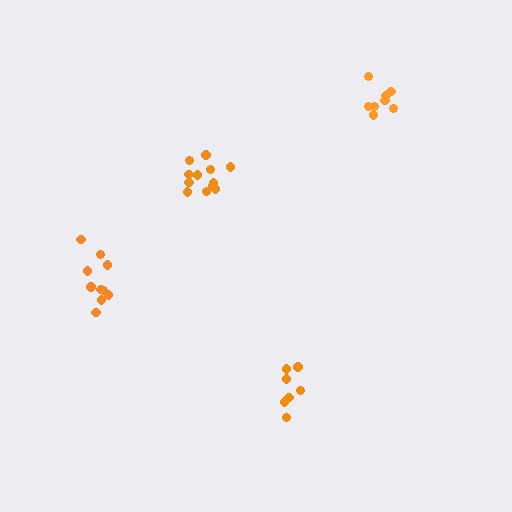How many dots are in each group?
Group 1: 8 dots, Group 2: 10 dots, Group 3: 12 dots, Group 4: 7 dots (37 total).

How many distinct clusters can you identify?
There are 4 distinct clusters.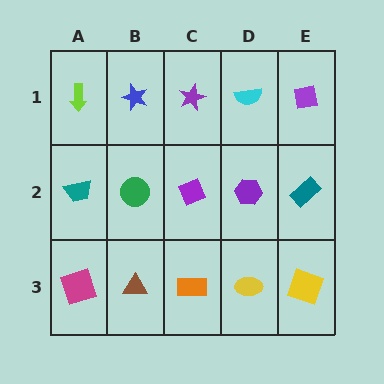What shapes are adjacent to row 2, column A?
A lime arrow (row 1, column A), a magenta square (row 3, column A), a green circle (row 2, column B).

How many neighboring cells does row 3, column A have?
2.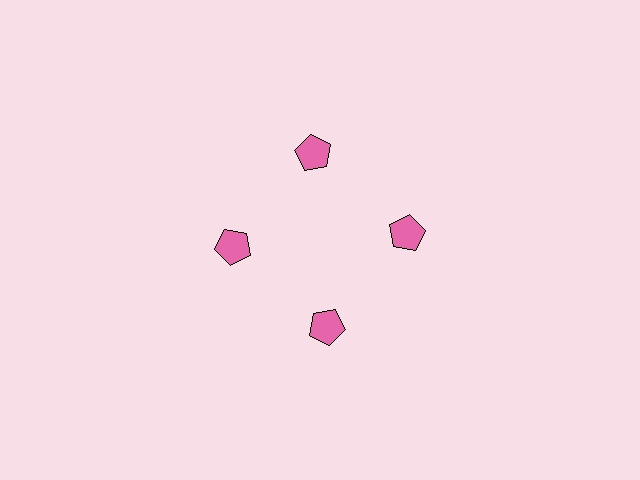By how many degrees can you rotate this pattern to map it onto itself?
The pattern maps onto itself every 90 degrees of rotation.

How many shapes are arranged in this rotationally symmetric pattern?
There are 4 shapes, arranged in 4 groups of 1.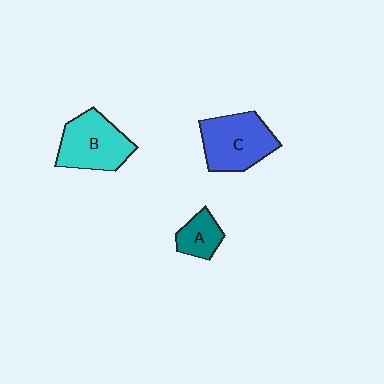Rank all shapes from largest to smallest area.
From largest to smallest: C (blue), B (cyan), A (teal).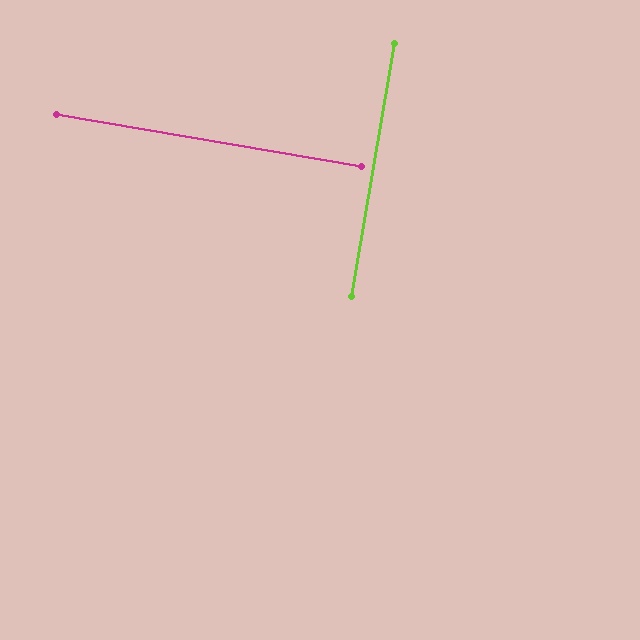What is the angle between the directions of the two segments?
Approximately 90 degrees.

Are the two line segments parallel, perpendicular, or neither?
Perpendicular — they meet at approximately 90°.